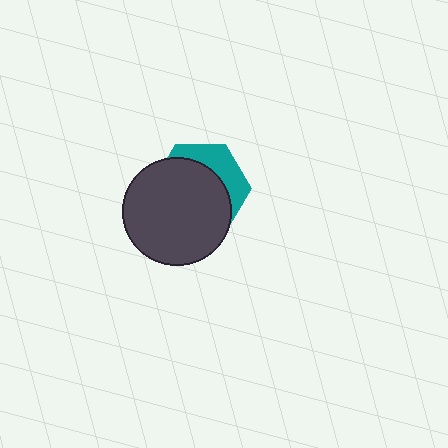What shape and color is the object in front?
The object in front is a dark gray circle.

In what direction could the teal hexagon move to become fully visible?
The teal hexagon could move toward the upper-right. That would shift it out from behind the dark gray circle entirely.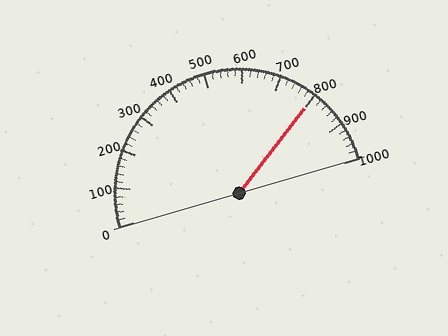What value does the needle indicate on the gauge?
The needle indicates approximately 800.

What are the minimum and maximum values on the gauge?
The gauge ranges from 0 to 1000.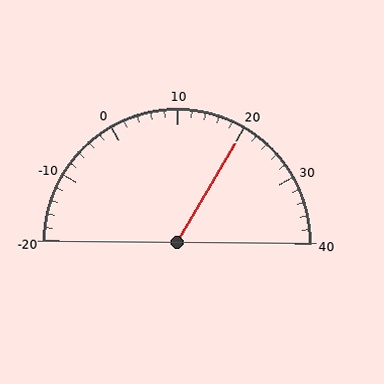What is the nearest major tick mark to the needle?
The nearest major tick mark is 20.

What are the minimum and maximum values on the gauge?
The gauge ranges from -20 to 40.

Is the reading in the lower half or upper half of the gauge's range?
The reading is in the upper half of the range (-20 to 40).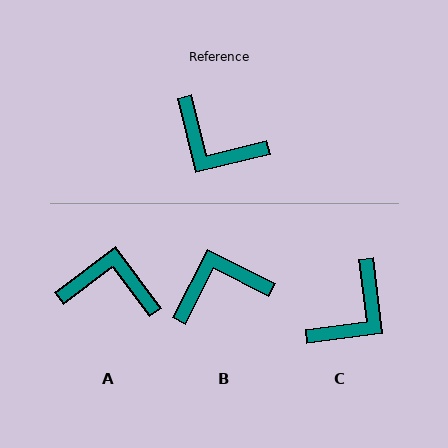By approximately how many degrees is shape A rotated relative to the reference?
Approximately 157 degrees clockwise.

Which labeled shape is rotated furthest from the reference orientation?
A, about 157 degrees away.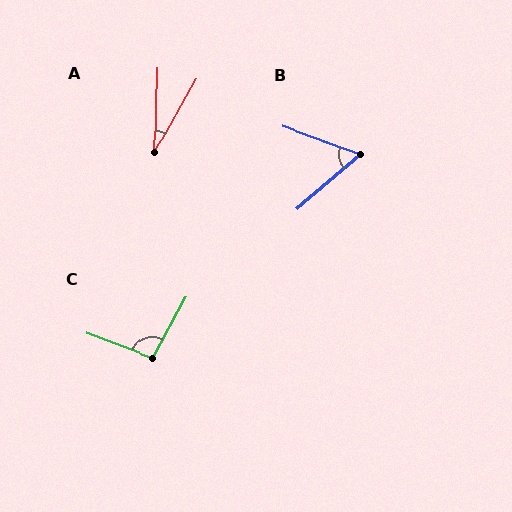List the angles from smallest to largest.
A (27°), B (60°), C (98°).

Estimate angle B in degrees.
Approximately 60 degrees.